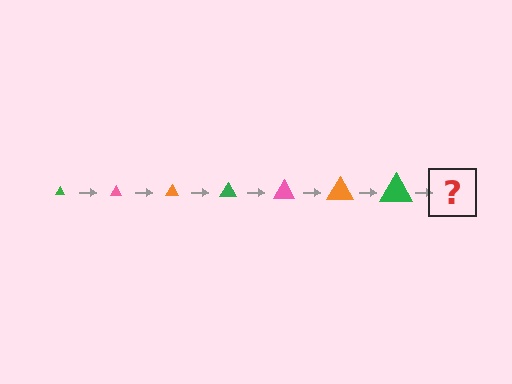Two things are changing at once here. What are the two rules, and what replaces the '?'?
The two rules are that the triangle grows larger each step and the color cycles through green, pink, and orange. The '?' should be a pink triangle, larger than the previous one.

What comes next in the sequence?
The next element should be a pink triangle, larger than the previous one.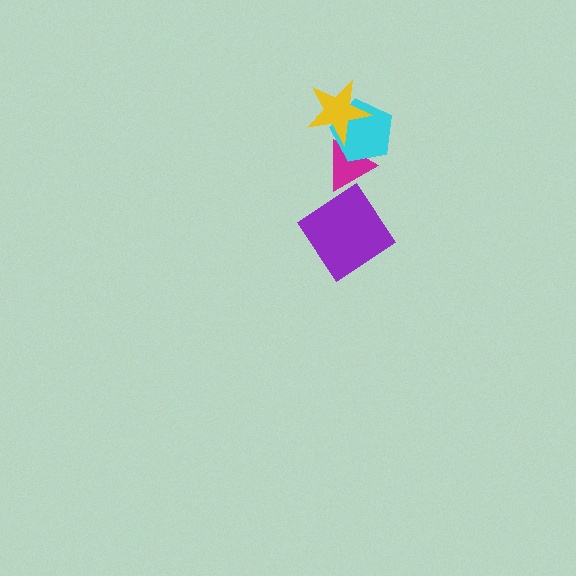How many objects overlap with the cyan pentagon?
2 objects overlap with the cyan pentagon.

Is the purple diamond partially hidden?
No, no other shape covers it.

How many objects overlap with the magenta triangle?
3 objects overlap with the magenta triangle.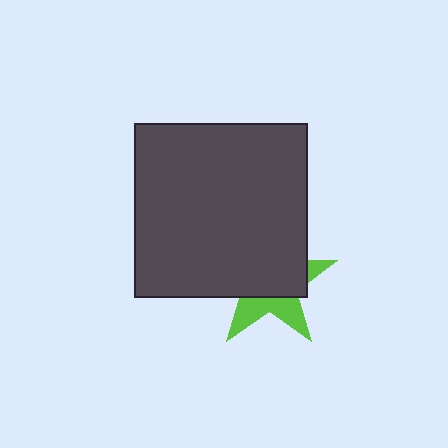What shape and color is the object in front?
The object in front is a dark gray square.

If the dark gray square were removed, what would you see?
You would see the complete lime star.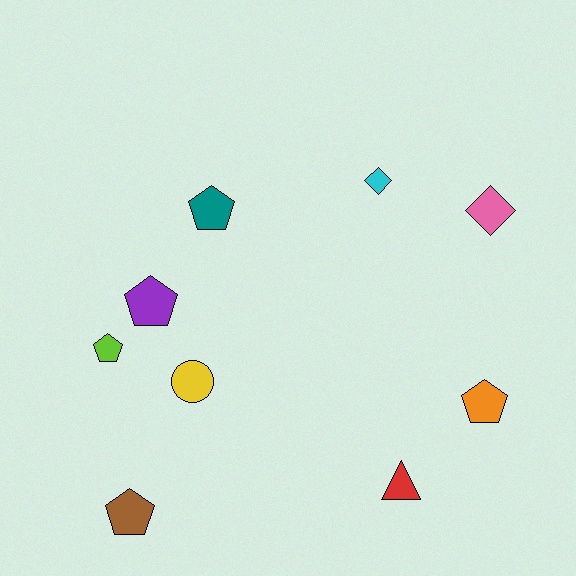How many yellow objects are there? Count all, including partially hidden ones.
There is 1 yellow object.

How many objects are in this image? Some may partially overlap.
There are 9 objects.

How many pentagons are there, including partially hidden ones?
There are 5 pentagons.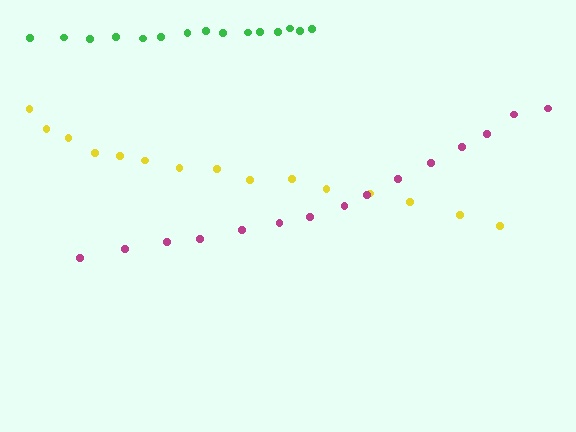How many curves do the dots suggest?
There are 3 distinct paths.